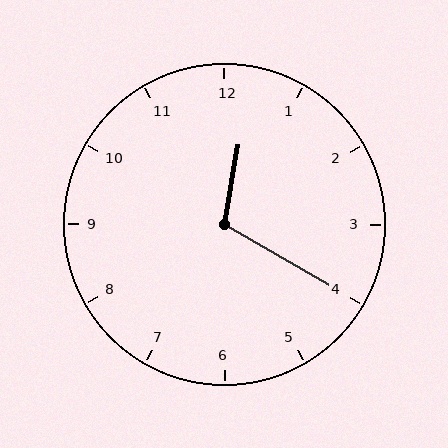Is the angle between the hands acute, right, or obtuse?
It is obtuse.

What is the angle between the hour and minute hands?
Approximately 110 degrees.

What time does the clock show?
12:20.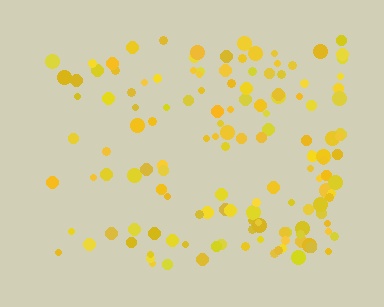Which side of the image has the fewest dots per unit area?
The left.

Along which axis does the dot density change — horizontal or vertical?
Horizontal.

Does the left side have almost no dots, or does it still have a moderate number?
Still a moderate number, just noticeably fewer than the right.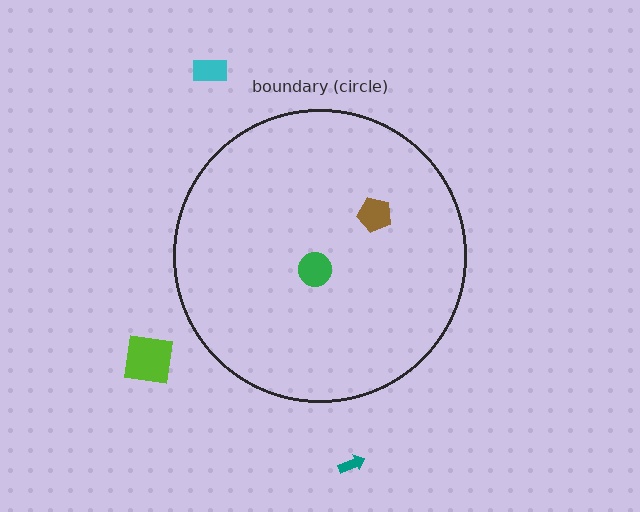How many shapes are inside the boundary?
2 inside, 3 outside.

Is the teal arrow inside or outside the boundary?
Outside.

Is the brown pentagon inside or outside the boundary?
Inside.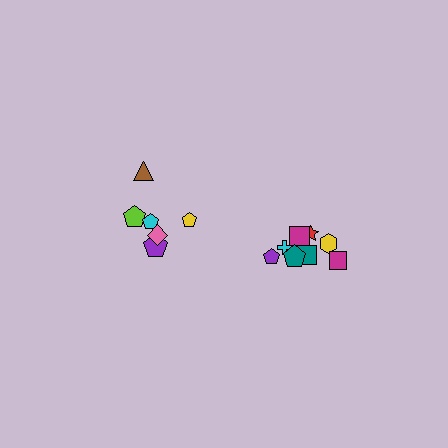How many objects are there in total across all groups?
There are 14 objects.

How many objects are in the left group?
There are 6 objects.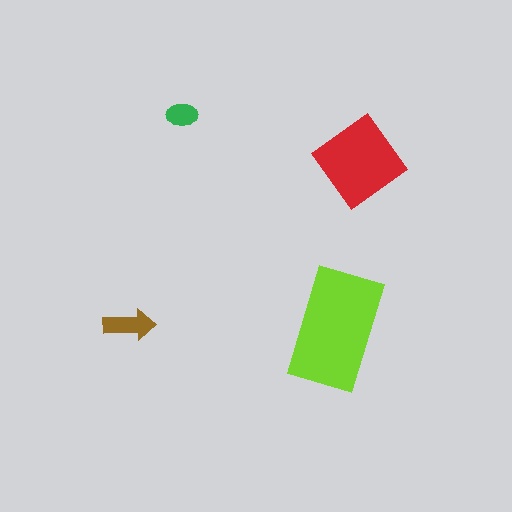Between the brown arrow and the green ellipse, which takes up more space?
The brown arrow.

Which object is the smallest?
The green ellipse.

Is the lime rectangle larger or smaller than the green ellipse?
Larger.